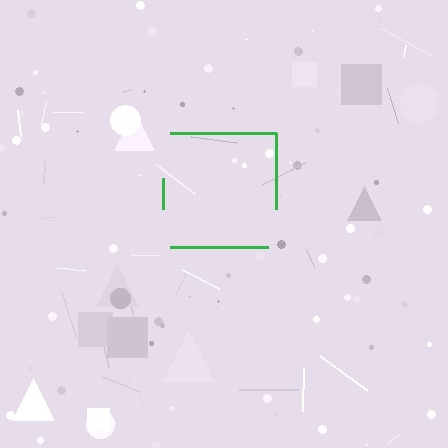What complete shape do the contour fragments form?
The contour fragments form a square.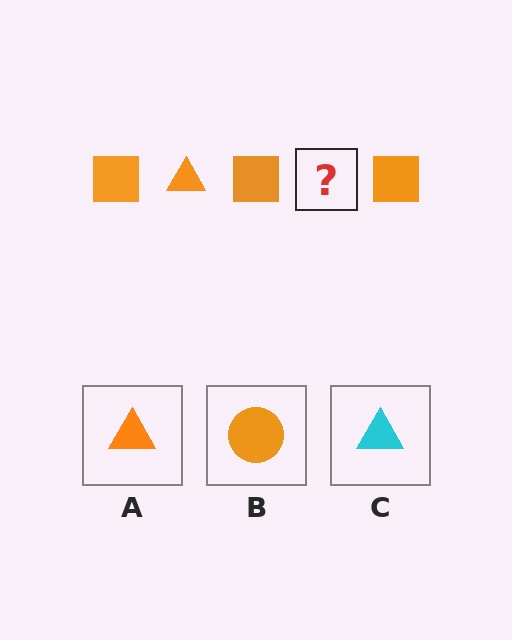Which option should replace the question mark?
Option A.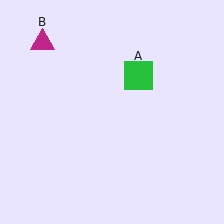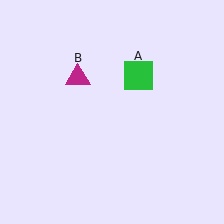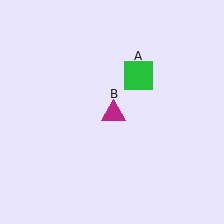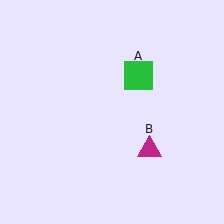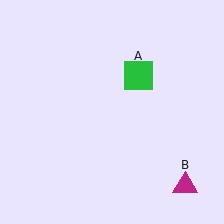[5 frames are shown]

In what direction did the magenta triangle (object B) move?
The magenta triangle (object B) moved down and to the right.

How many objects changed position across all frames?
1 object changed position: magenta triangle (object B).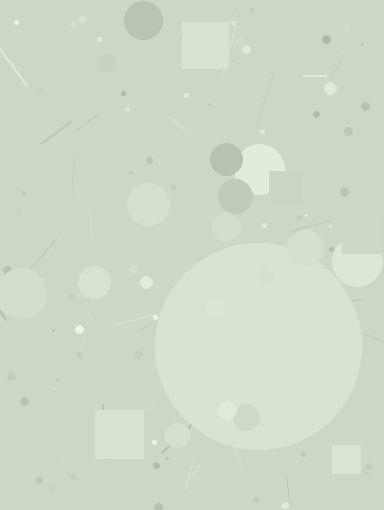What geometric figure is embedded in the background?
A circle is embedded in the background.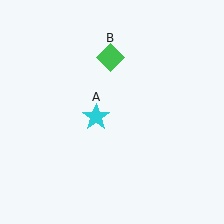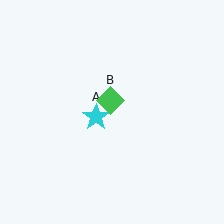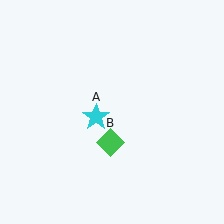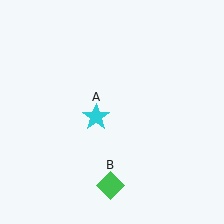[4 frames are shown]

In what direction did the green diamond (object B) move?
The green diamond (object B) moved down.